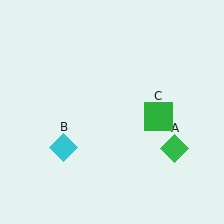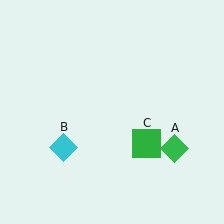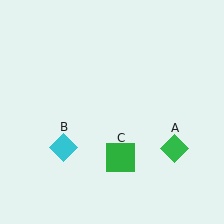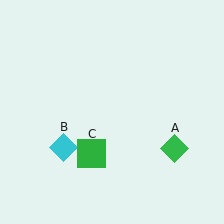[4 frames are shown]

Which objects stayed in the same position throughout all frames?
Green diamond (object A) and cyan diamond (object B) remained stationary.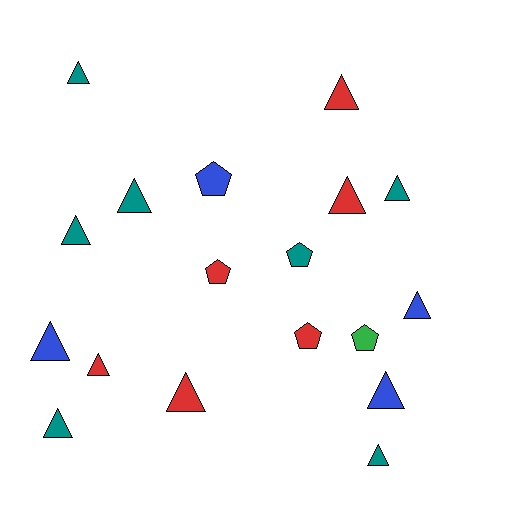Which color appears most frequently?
Teal, with 7 objects.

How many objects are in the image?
There are 18 objects.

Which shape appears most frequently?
Triangle, with 13 objects.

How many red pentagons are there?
There are 2 red pentagons.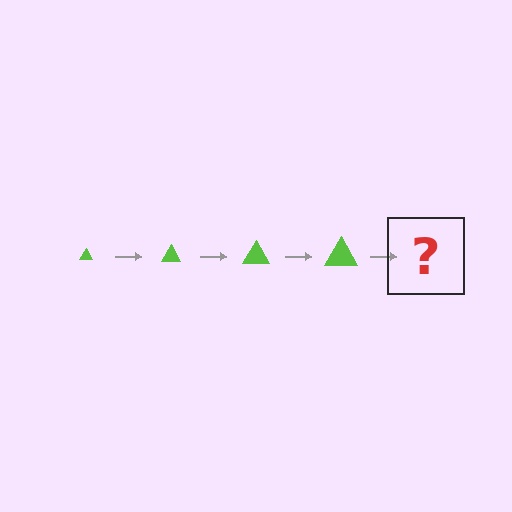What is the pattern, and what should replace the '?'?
The pattern is that the triangle gets progressively larger each step. The '?' should be a lime triangle, larger than the previous one.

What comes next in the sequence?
The next element should be a lime triangle, larger than the previous one.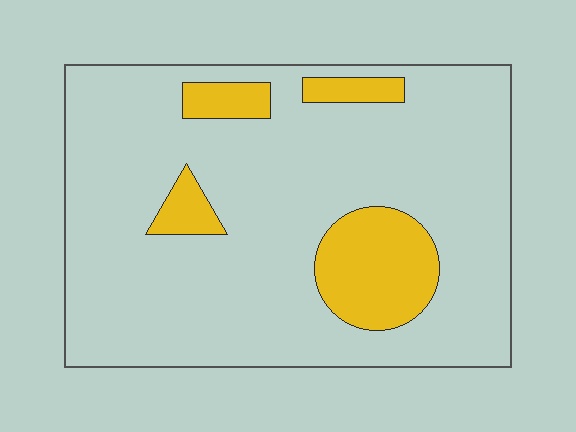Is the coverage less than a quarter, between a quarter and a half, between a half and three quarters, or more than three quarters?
Less than a quarter.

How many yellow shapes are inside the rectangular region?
4.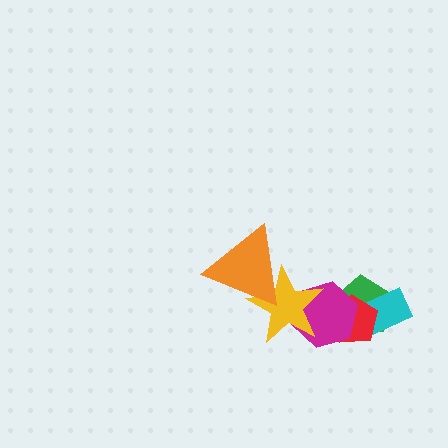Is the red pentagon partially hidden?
Yes, it is partially covered by another shape.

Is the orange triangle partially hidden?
No, no other shape covers it.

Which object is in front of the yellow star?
The orange triangle is in front of the yellow star.